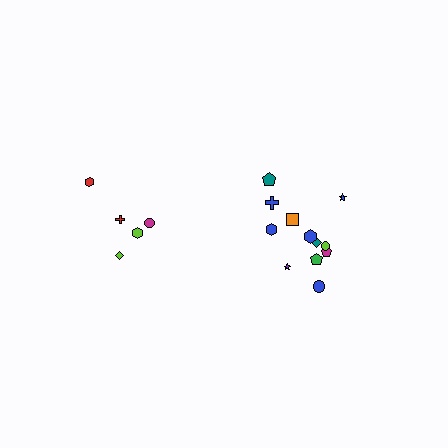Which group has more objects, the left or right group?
The right group.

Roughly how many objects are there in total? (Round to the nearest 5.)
Roughly 15 objects in total.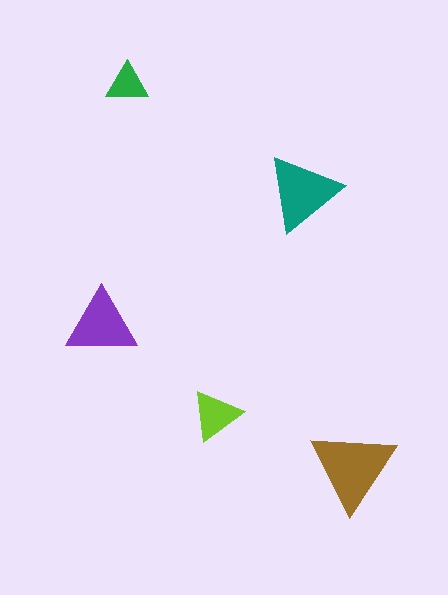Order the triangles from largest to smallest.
the brown one, the teal one, the purple one, the lime one, the green one.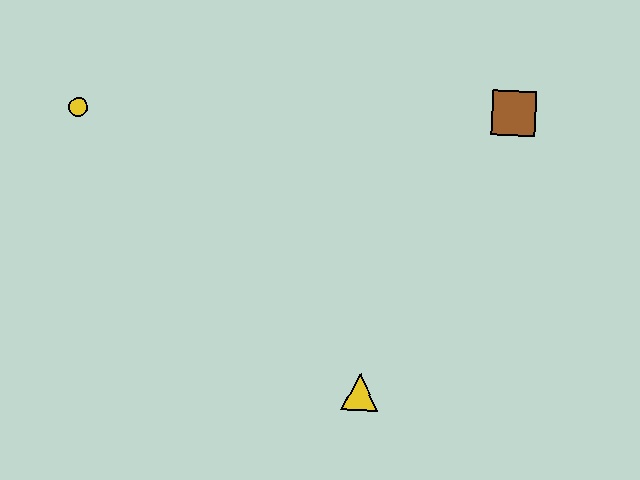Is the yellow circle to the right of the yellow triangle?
No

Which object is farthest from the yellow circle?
The brown square is farthest from the yellow circle.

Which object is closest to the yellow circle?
The yellow triangle is closest to the yellow circle.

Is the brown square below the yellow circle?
No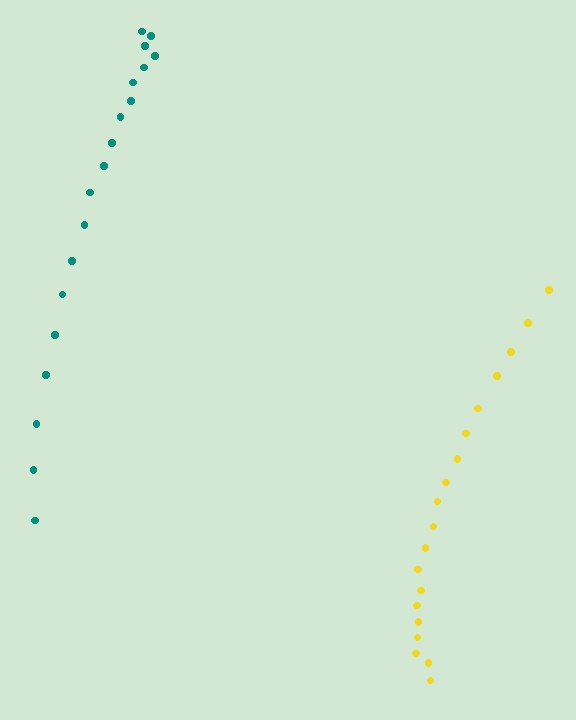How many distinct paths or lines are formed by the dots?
There are 2 distinct paths.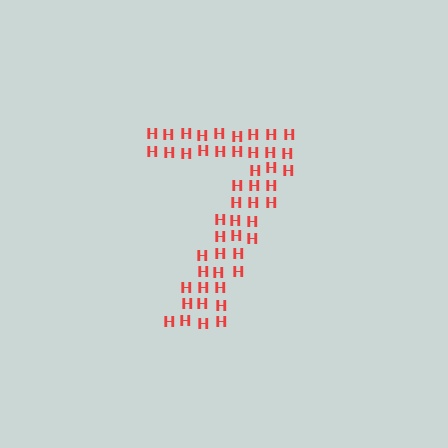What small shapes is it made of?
It is made of small letter H's.